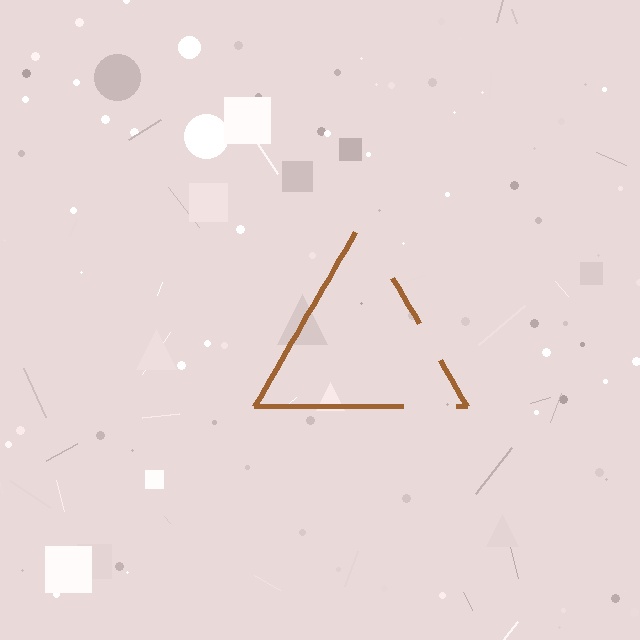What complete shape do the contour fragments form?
The contour fragments form a triangle.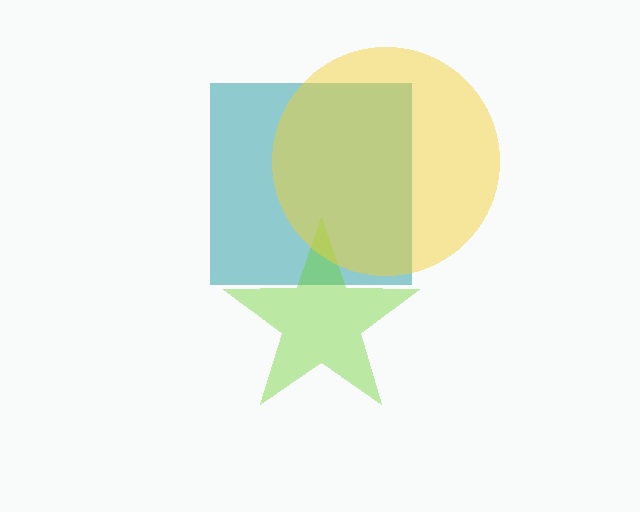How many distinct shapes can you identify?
There are 3 distinct shapes: a teal square, a lime star, a yellow circle.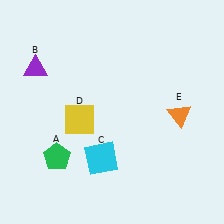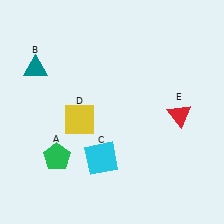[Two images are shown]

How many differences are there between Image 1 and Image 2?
There are 2 differences between the two images.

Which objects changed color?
B changed from purple to teal. E changed from orange to red.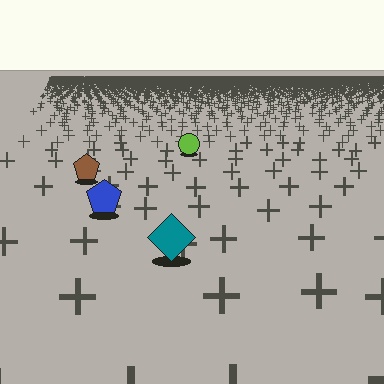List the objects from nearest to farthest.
From nearest to farthest: the teal diamond, the blue pentagon, the brown pentagon, the lime circle.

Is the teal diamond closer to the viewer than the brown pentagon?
Yes. The teal diamond is closer — you can tell from the texture gradient: the ground texture is coarser near it.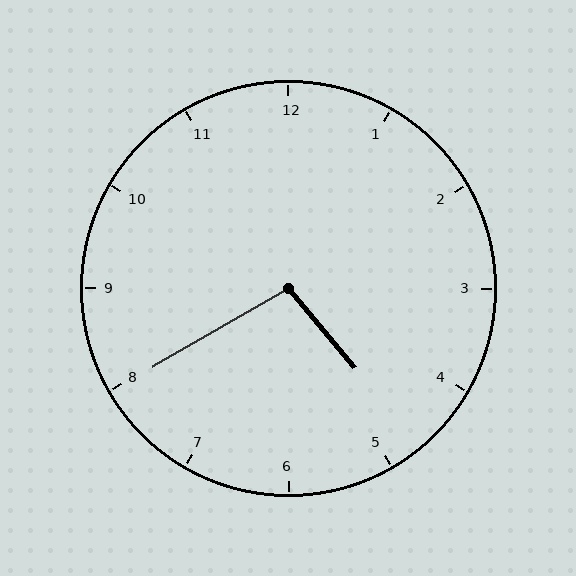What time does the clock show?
4:40.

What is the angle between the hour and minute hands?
Approximately 100 degrees.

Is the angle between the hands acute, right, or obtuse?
It is obtuse.